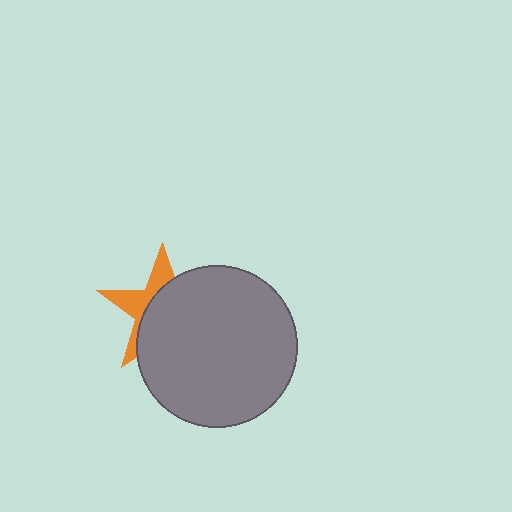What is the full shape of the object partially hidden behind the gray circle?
The partially hidden object is an orange star.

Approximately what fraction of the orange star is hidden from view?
Roughly 65% of the orange star is hidden behind the gray circle.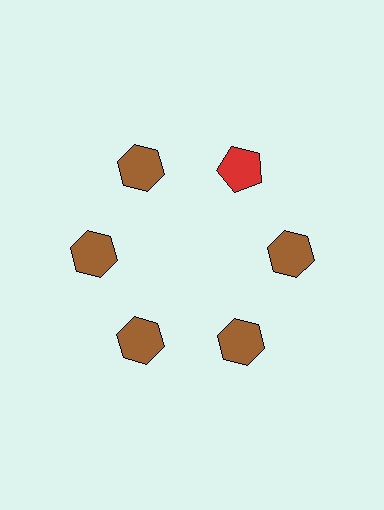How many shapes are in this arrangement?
There are 6 shapes arranged in a ring pattern.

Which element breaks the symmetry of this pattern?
The red pentagon at roughly the 1 o'clock position breaks the symmetry. All other shapes are brown hexagons.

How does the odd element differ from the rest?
It differs in both color (red instead of brown) and shape (pentagon instead of hexagon).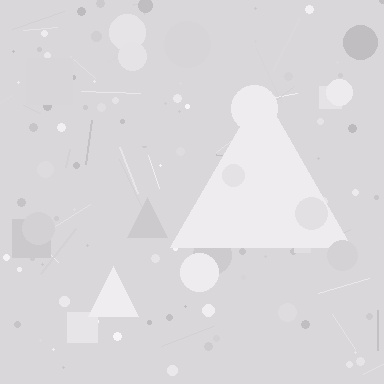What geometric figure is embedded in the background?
A triangle is embedded in the background.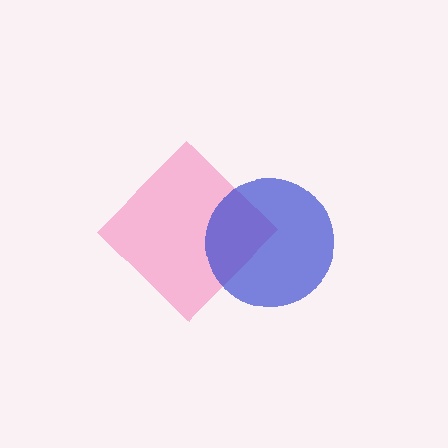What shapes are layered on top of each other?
The layered shapes are: a pink diamond, a blue circle.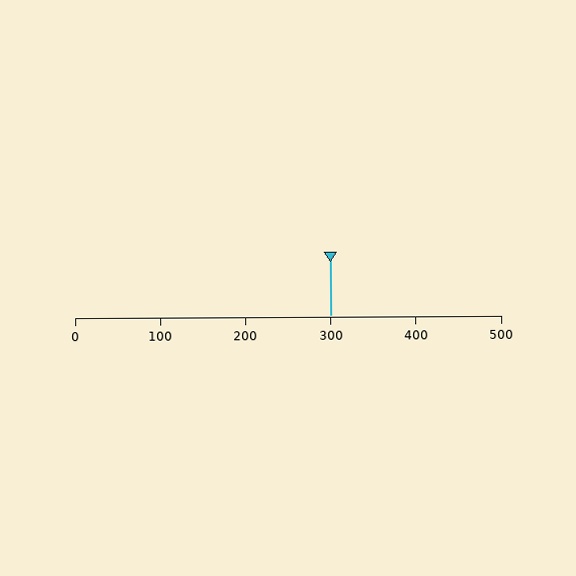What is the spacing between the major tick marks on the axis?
The major ticks are spaced 100 apart.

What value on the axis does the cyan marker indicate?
The marker indicates approximately 300.